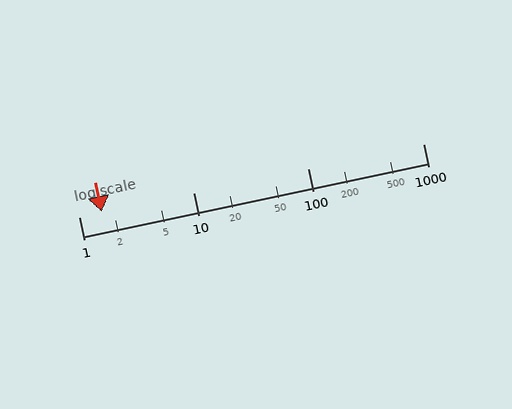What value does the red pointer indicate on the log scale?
The pointer indicates approximately 1.6.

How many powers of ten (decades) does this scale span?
The scale spans 3 decades, from 1 to 1000.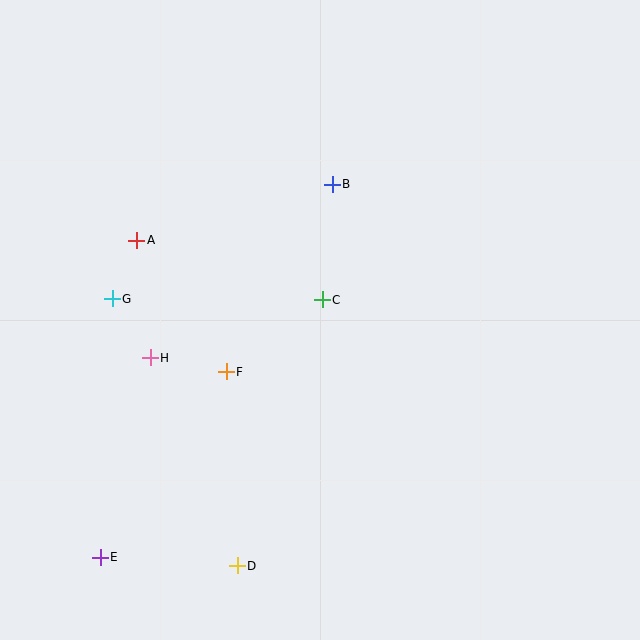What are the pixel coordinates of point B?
Point B is at (332, 184).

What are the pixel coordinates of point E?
Point E is at (100, 557).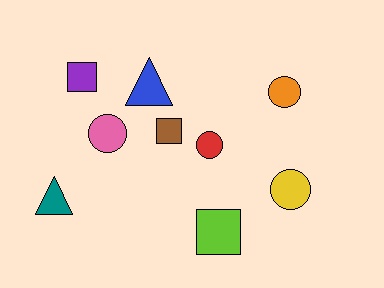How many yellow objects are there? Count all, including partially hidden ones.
There is 1 yellow object.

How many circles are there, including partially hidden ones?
There are 4 circles.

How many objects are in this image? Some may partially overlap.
There are 9 objects.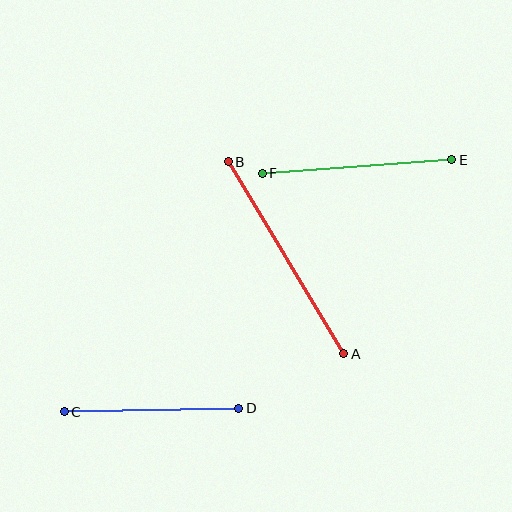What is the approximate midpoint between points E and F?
The midpoint is at approximately (357, 166) pixels.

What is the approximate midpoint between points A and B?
The midpoint is at approximately (286, 258) pixels.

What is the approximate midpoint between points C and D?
The midpoint is at approximately (151, 410) pixels.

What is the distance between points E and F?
The distance is approximately 190 pixels.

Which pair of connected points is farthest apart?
Points A and B are farthest apart.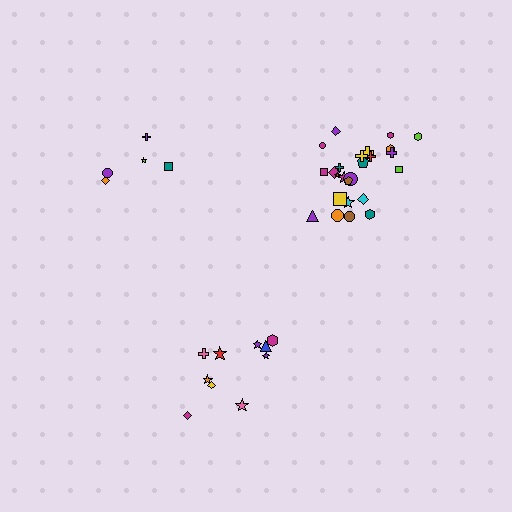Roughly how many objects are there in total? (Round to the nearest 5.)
Roughly 40 objects in total.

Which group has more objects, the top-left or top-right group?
The top-right group.